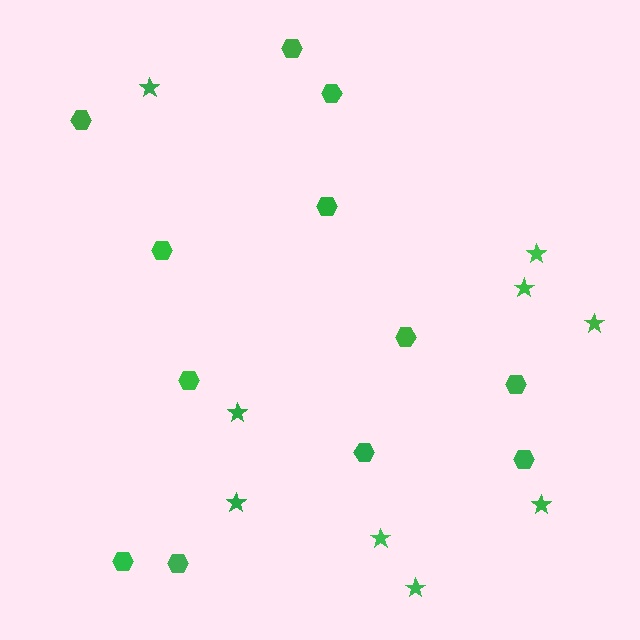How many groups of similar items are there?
There are 2 groups: one group of stars (9) and one group of hexagons (12).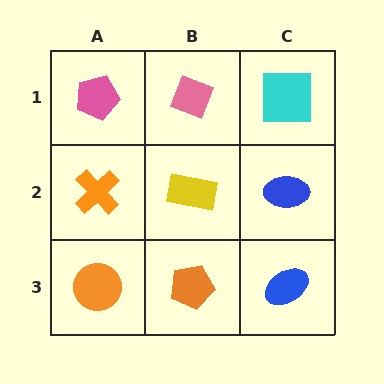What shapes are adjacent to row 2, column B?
A pink diamond (row 1, column B), an orange pentagon (row 3, column B), an orange cross (row 2, column A), a blue ellipse (row 2, column C).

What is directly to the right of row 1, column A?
A pink diamond.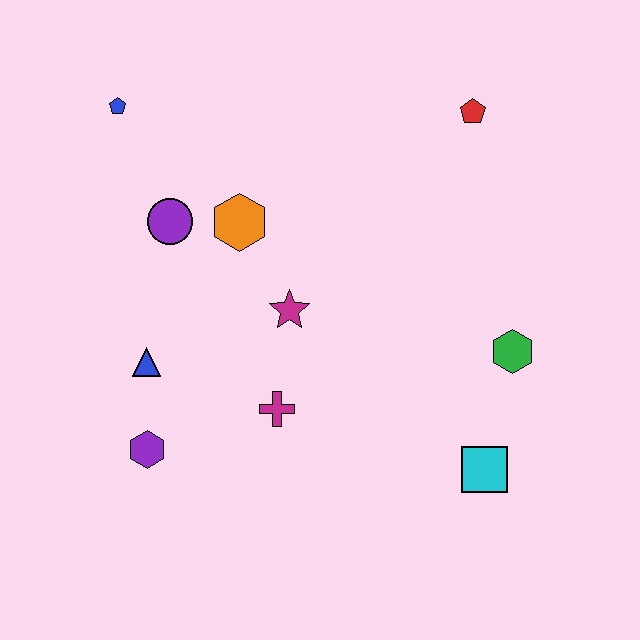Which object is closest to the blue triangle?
The purple hexagon is closest to the blue triangle.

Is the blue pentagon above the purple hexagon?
Yes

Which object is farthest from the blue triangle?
The red pentagon is farthest from the blue triangle.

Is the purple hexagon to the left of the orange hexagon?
Yes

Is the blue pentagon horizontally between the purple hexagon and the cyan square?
No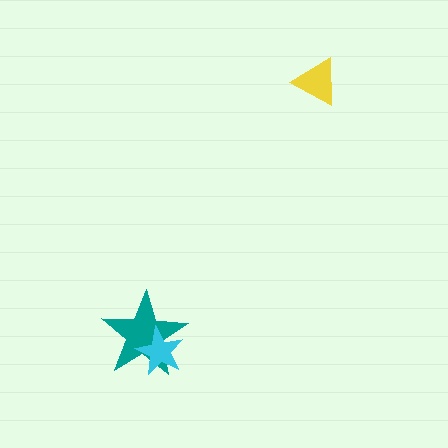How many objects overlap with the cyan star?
1 object overlaps with the cyan star.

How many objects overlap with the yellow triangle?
0 objects overlap with the yellow triangle.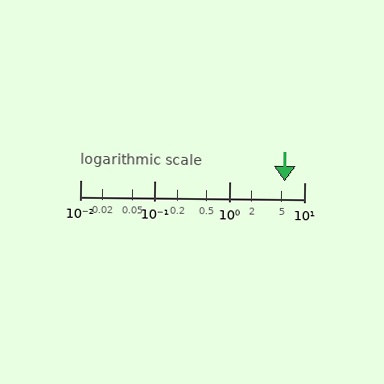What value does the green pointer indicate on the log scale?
The pointer indicates approximately 5.4.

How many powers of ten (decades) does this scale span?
The scale spans 3 decades, from 0.01 to 10.